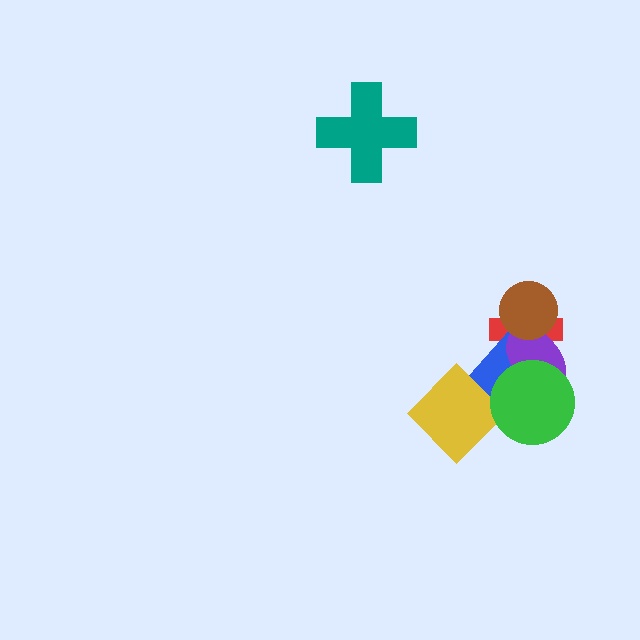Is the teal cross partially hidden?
No, no other shape covers it.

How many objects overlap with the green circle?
3 objects overlap with the green circle.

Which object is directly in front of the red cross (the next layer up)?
The blue triangle is directly in front of the red cross.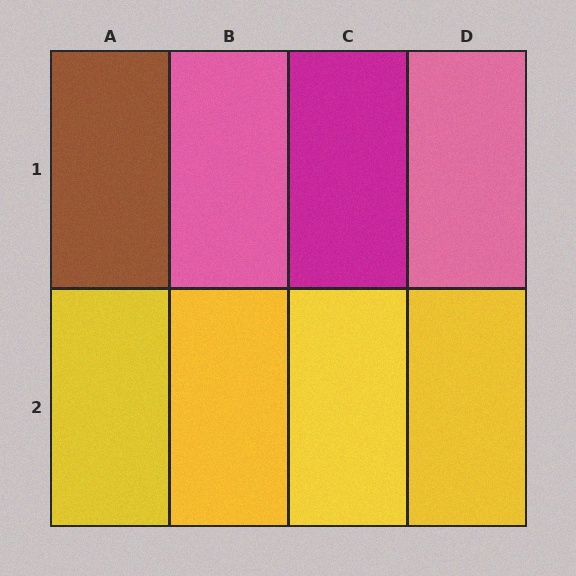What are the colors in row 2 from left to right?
Yellow, yellow, yellow, yellow.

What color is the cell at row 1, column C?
Magenta.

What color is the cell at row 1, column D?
Pink.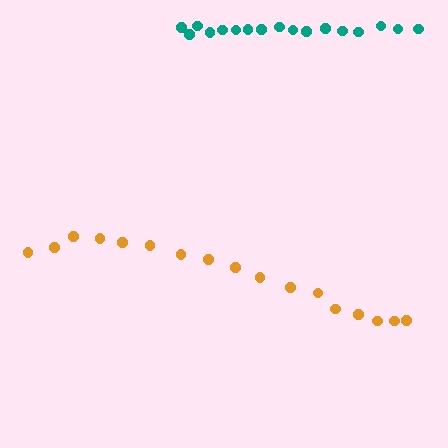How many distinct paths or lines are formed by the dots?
There are 2 distinct paths.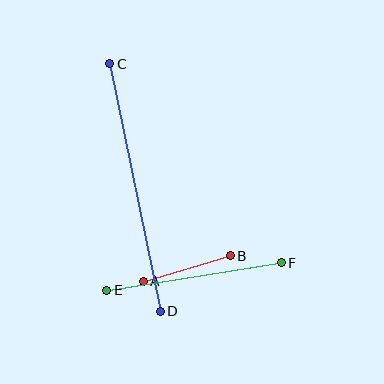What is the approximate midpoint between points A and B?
The midpoint is at approximately (187, 268) pixels.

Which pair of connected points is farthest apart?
Points C and D are farthest apart.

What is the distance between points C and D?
The distance is approximately 253 pixels.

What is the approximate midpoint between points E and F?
The midpoint is at approximately (194, 276) pixels.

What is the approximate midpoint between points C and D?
The midpoint is at approximately (135, 187) pixels.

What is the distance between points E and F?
The distance is approximately 177 pixels.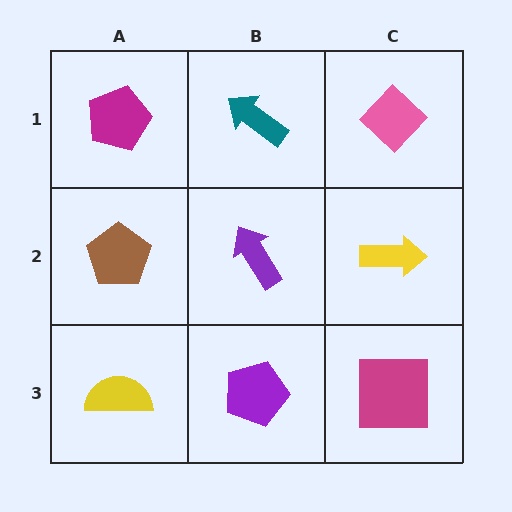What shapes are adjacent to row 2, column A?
A magenta pentagon (row 1, column A), a yellow semicircle (row 3, column A), a purple arrow (row 2, column B).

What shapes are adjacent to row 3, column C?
A yellow arrow (row 2, column C), a purple pentagon (row 3, column B).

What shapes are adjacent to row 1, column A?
A brown pentagon (row 2, column A), a teal arrow (row 1, column B).